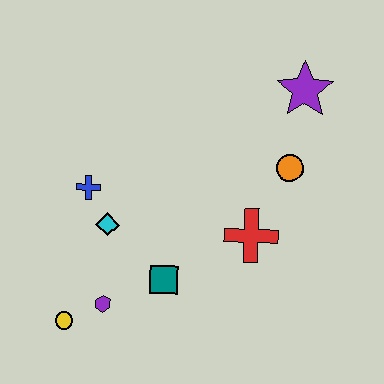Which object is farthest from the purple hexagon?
The purple star is farthest from the purple hexagon.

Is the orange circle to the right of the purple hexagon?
Yes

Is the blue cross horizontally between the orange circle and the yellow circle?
Yes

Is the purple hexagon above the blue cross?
No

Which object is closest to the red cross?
The orange circle is closest to the red cross.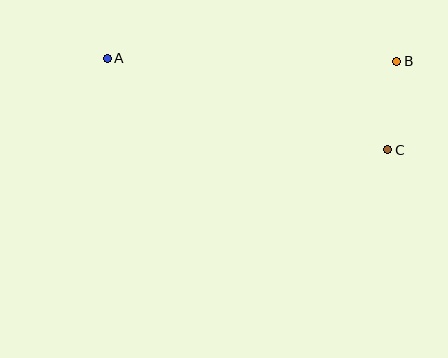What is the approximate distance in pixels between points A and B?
The distance between A and B is approximately 290 pixels.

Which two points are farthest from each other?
Points A and C are farthest from each other.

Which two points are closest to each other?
Points B and C are closest to each other.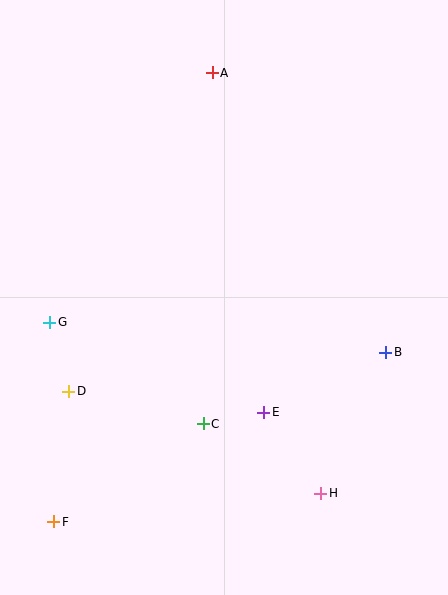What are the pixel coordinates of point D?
Point D is at (69, 391).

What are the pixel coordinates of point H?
Point H is at (321, 493).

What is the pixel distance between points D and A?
The distance between D and A is 349 pixels.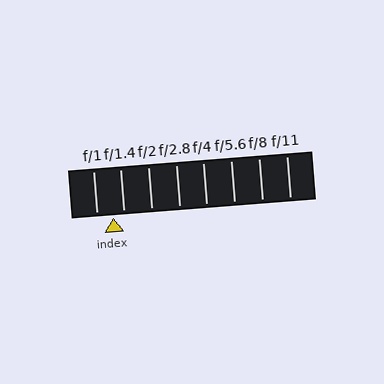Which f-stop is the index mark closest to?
The index mark is closest to f/1.4.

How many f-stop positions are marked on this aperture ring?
There are 8 f-stop positions marked.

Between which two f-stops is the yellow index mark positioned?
The index mark is between f/1 and f/1.4.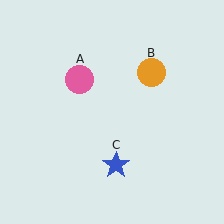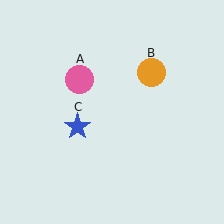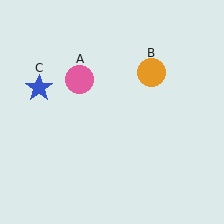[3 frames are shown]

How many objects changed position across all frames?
1 object changed position: blue star (object C).